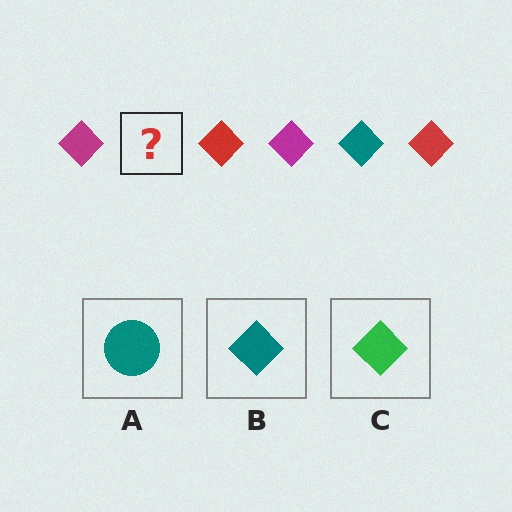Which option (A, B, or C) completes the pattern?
B.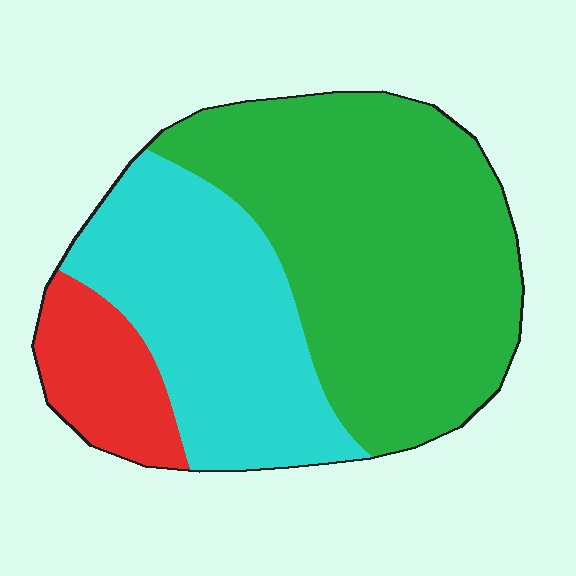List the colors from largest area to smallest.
From largest to smallest: green, cyan, red.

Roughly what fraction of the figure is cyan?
Cyan covers about 35% of the figure.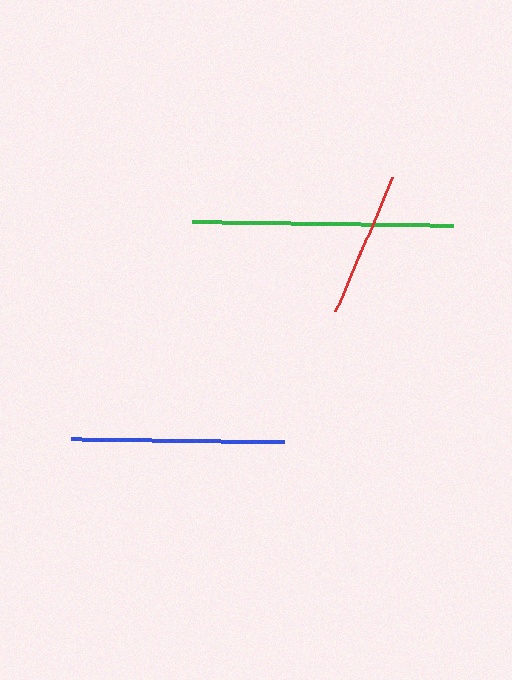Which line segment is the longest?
The green line is the longest at approximately 262 pixels.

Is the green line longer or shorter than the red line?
The green line is longer than the red line.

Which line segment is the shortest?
The red line is the shortest at approximately 145 pixels.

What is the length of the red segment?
The red segment is approximately 145 pixels long.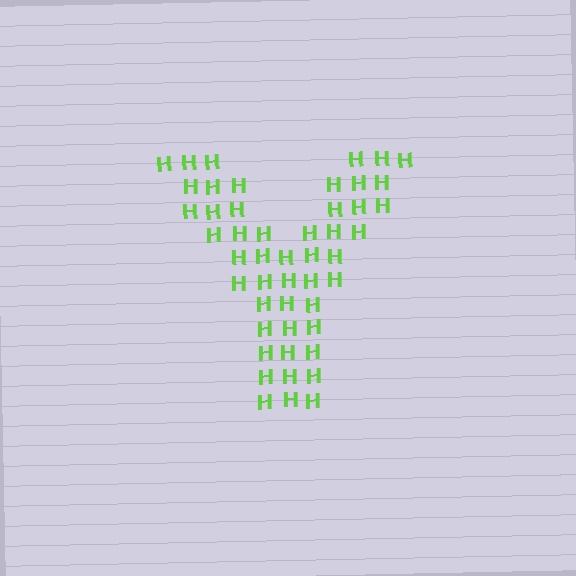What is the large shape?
The large shape is the letter Y.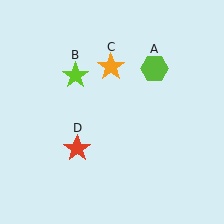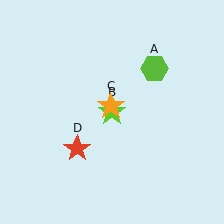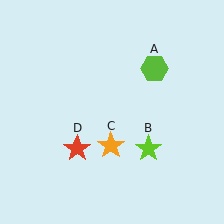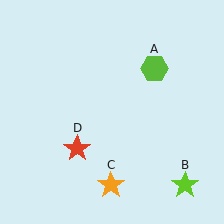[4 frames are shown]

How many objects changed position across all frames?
2 objects changed position: lime star (object B), orange star (object C).